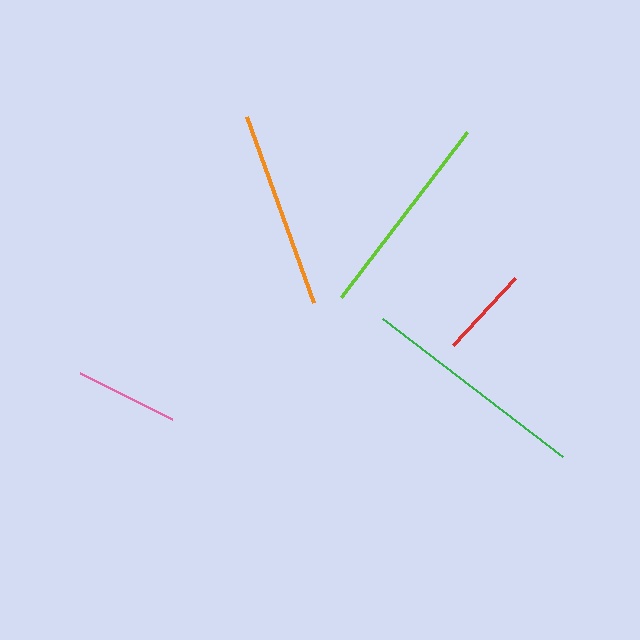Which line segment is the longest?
The green line is the longest at approximately 227 pixels.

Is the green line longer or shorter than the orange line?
The green line is longer than the orange line.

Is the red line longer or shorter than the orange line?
The orange line is longer than the red line.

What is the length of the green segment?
The green segment is approximately 227 pixels long.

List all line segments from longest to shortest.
From longest to shortest: green, lime, orange, pink, red.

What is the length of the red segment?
The red segment is approximately 91 pixels long.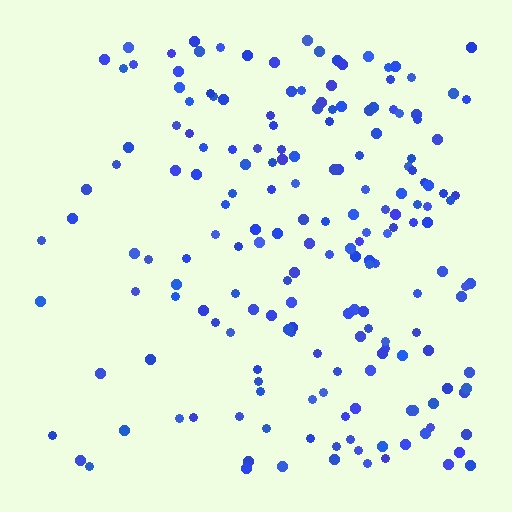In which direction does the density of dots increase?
From left to right, with the right side densest.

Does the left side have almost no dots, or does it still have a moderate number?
Still a moderate number, just noticeably fewer than the right.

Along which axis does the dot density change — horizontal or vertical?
Horizontal.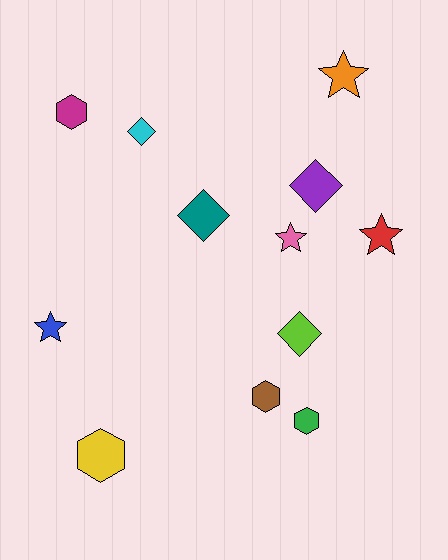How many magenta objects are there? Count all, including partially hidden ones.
There is 1 magenta object.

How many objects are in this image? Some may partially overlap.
There are 12 objects.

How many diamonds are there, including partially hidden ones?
There are 4 diamonds.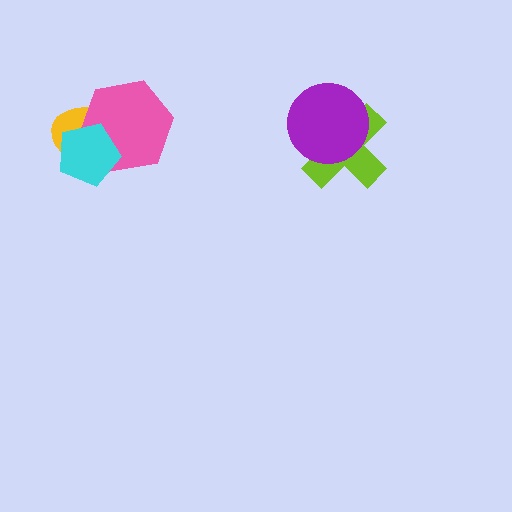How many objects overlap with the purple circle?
1 object overlaps with the purple circle.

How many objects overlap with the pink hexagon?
2 objects overlap with the pink hexagon.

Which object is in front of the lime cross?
The purple circle is in front of the lime cross.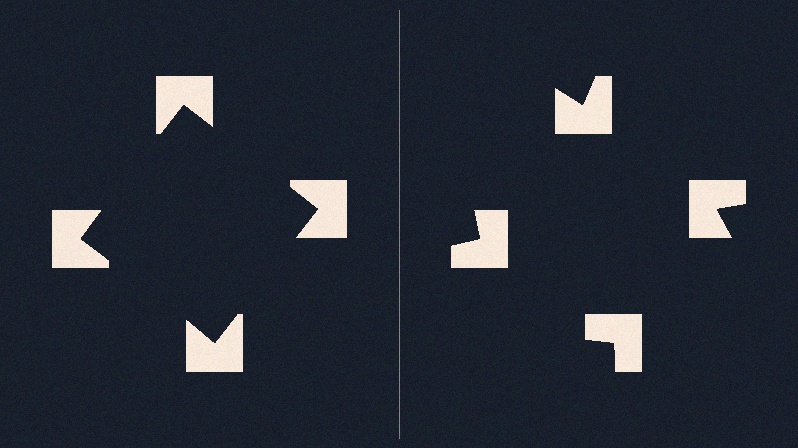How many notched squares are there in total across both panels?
8 — 4 on each side.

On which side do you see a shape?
An illusory square appears on the left side. On the right side the wedge cuts are rotated, so no coherent shape forms.